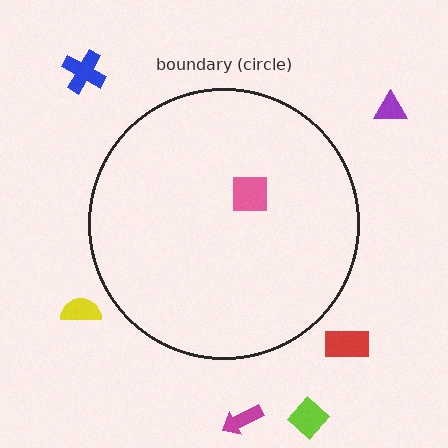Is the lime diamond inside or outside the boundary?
Outside.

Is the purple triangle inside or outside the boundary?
Outside.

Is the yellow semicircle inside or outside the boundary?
Outside.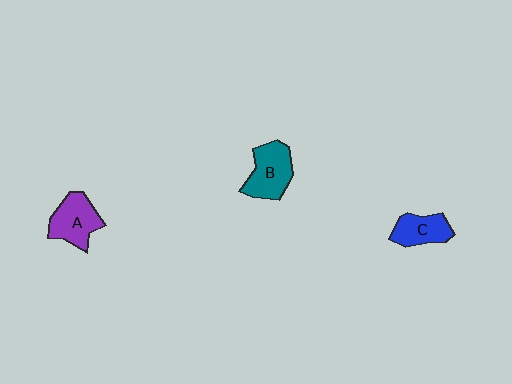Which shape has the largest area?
Shape B (teal).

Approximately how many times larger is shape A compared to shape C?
Approximately 1.3 times.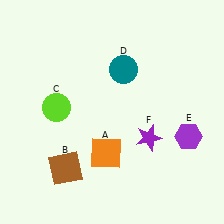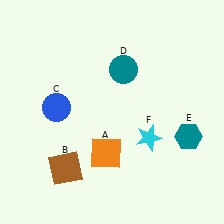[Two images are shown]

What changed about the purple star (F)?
In Image 1, F is purple. In Image 2, it changed to cyan.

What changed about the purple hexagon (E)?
In Image 1, E is purple. In Image 2, it changed to teal.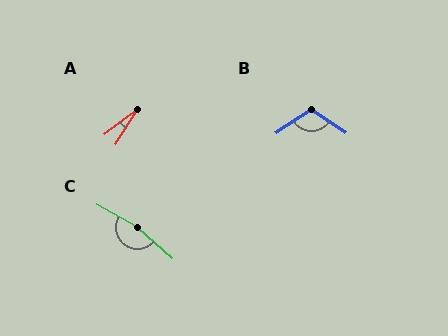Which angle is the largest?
C, at approximately 167 degrees.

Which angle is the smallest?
A, at approximately 20 degrees.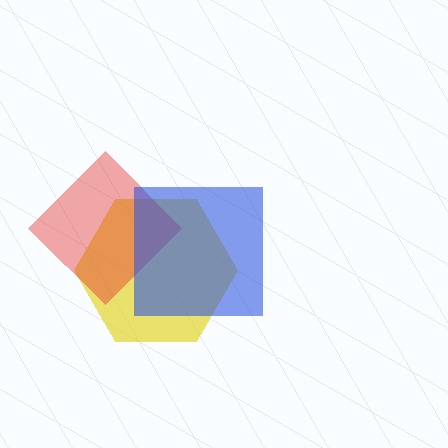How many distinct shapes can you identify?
There are 3 distinct shapes: a yellow hexagon, a red diamond, a blue square.